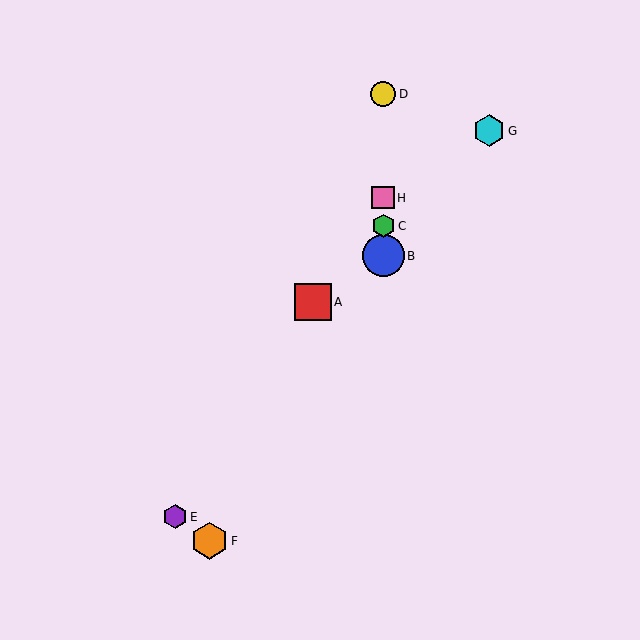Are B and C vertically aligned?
Yes, both are at x≈383.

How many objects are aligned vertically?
4 objects (B, C, D, H) are aligned vertically.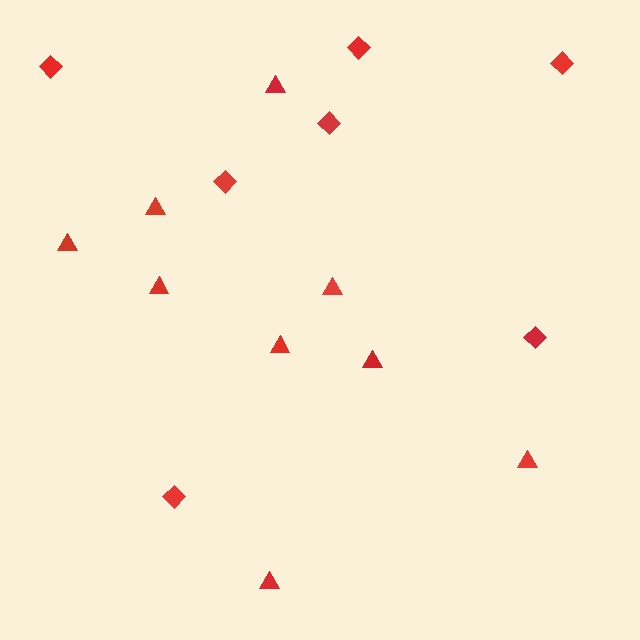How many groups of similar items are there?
There are 2 groups: one group of diamonds (7) and one group of triangles (9).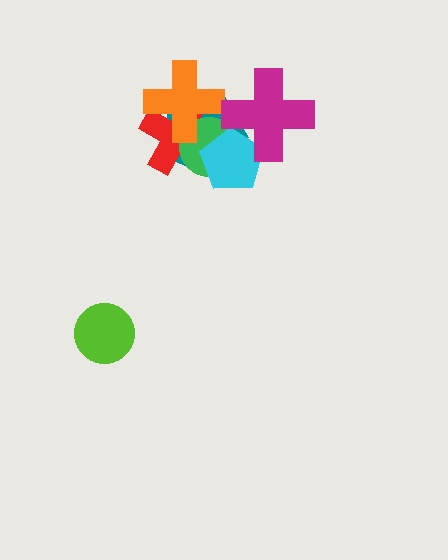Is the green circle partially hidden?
Yes, it is partially covered by another shape.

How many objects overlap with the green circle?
5 objects overlap with the green circle.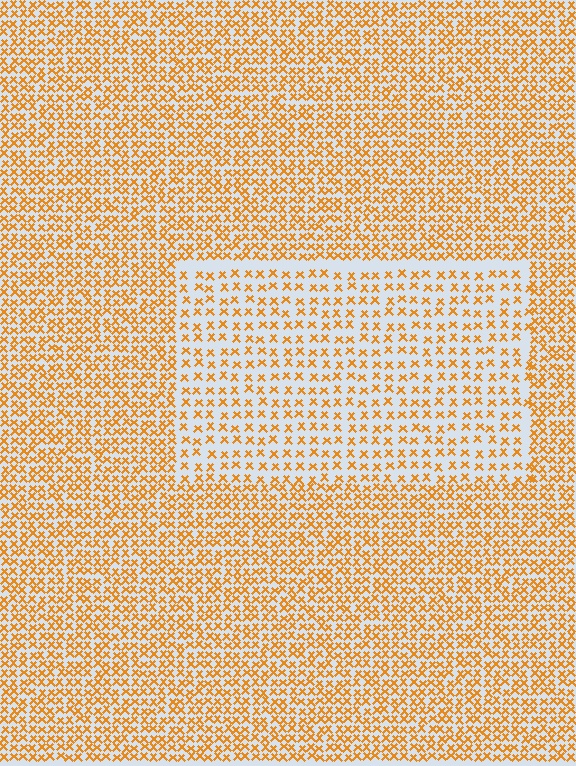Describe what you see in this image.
The image contains small orange elements arranged at two different densities. A rectangle-shaped region is visible where the elements are less densely packed than the surrounding area.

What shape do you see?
I see a rectangle.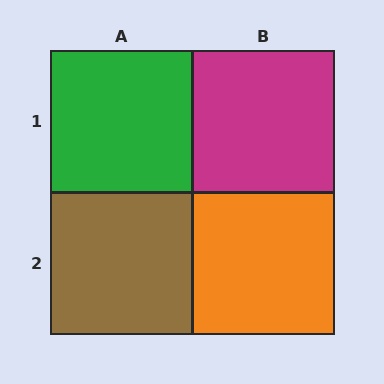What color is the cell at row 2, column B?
Orange.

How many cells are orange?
1 cell is orange.